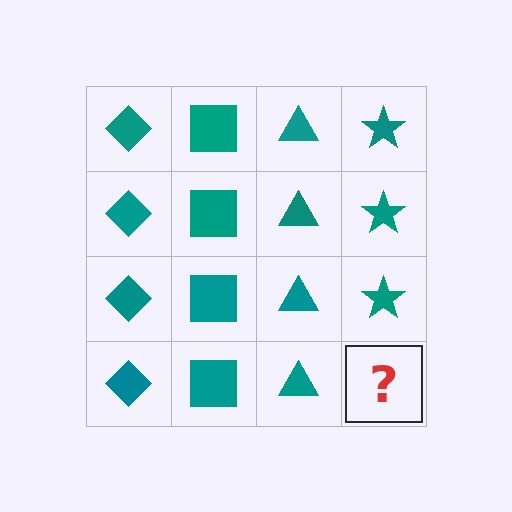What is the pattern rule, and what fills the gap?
The rule is that each column has a consistent shape. The gap should be filled with a teal star.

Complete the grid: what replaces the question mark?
The question mark should be replaced with a teal star.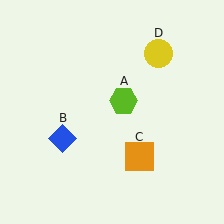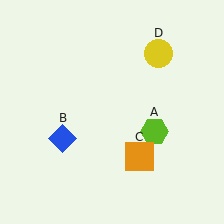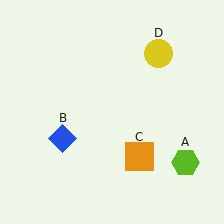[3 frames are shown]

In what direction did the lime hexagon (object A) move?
The lime hexagon (object A) moved down and to the right.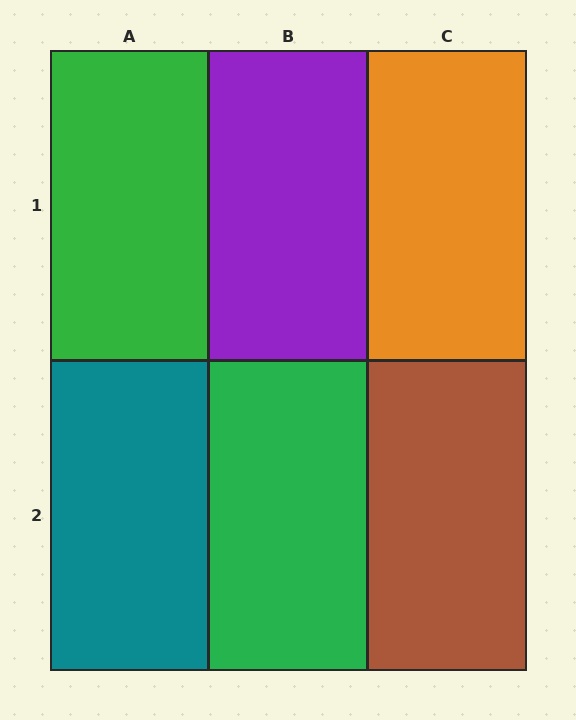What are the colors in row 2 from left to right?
Teal, green, brown.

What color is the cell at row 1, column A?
Green.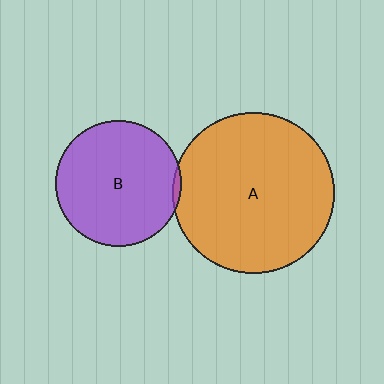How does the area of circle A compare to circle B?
Approximately 1.6 times.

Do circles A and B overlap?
Yes.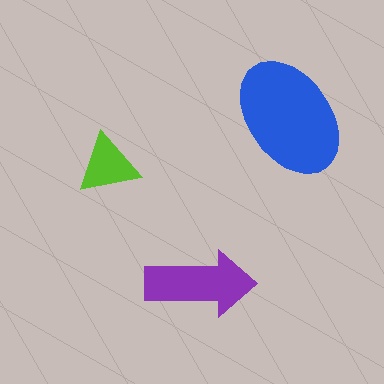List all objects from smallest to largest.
The lime triangle, the purple arrow, the blue ellipse.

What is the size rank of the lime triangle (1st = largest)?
3rd.